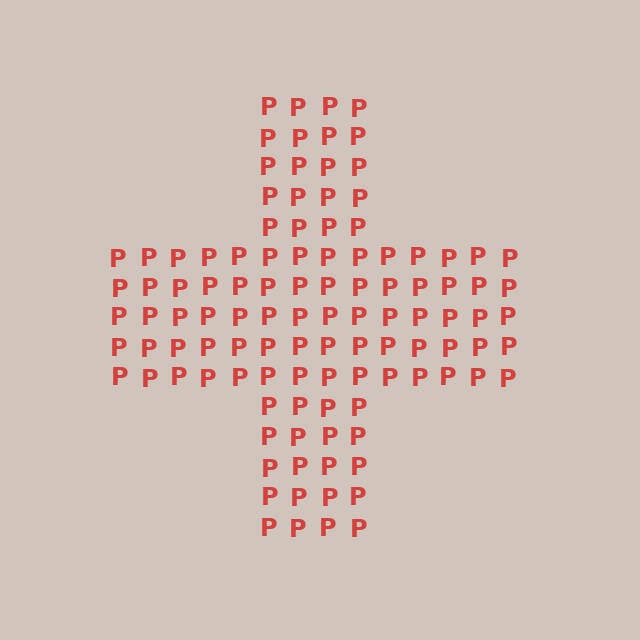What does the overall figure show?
The overall figure shows a cross.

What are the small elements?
The small elements are letter P's.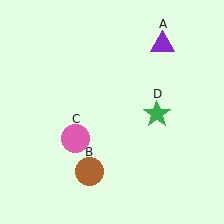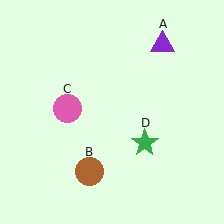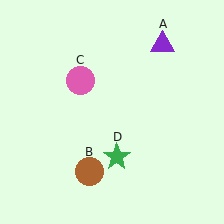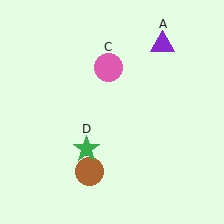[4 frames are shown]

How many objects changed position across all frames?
2 objects changed position: pink circle (object C), green star (object D).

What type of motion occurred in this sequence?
The pink circle (object C), green star (object D) rotated clockwise around the center of the scene.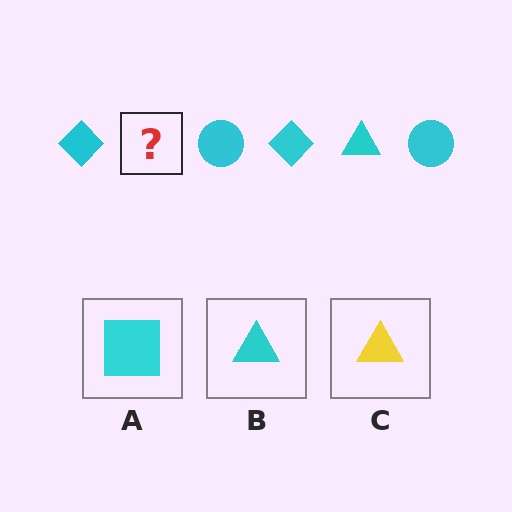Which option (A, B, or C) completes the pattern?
B.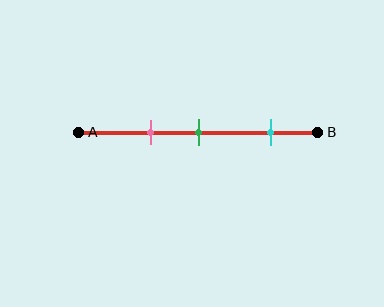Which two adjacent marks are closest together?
The pink and green marks are the closest adjacent pair.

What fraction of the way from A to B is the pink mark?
The pink mark is approximately 30% (0.3) of the way from A to B.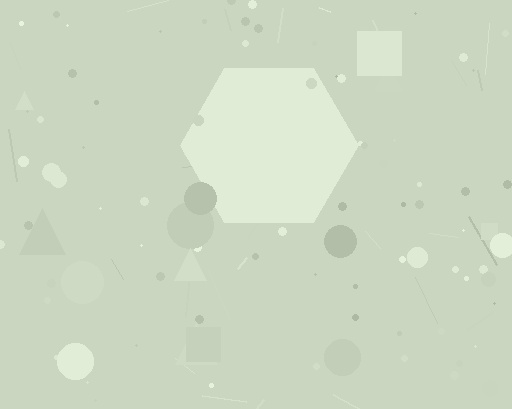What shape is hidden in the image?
A hexagon is hidden in the image.